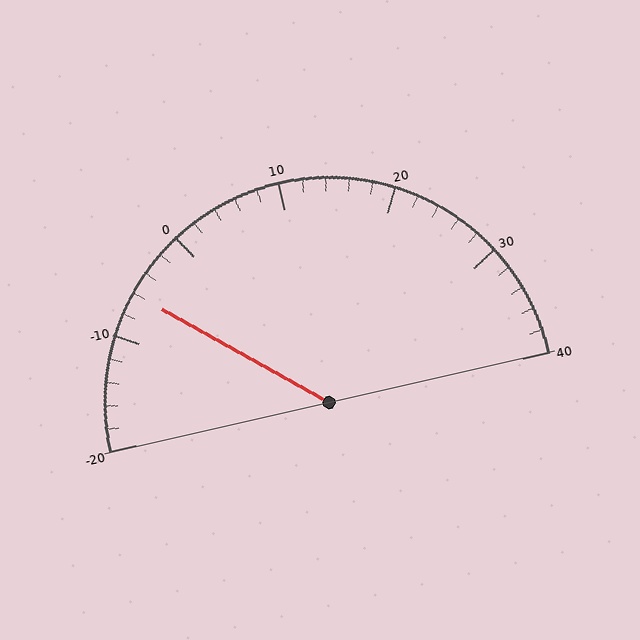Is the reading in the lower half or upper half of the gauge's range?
The reading is in the lower half of the range (-20 to 40).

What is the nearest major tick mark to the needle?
The nearest major tick mark is -10.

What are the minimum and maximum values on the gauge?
The gauge ranges from -20 to 40.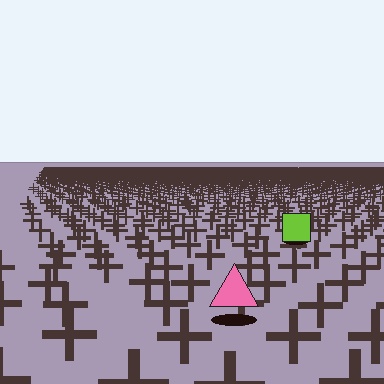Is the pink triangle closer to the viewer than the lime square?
Yes. The pink triangle is closer — you can tell from the texture gradient: the ground texture is coarser near it.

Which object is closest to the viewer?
The pink triangle is closest. The texture marks near it are larger and more spread out.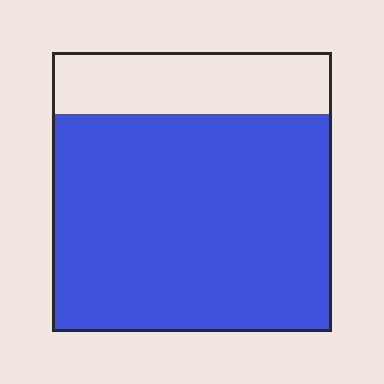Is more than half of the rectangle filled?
Yes.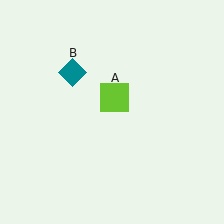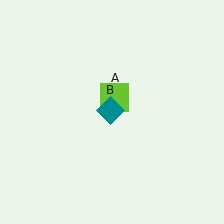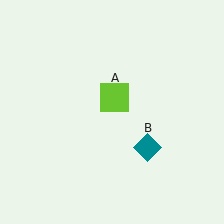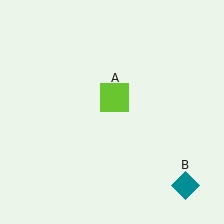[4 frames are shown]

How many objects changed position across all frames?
1 object changed position: teal diamond (object B).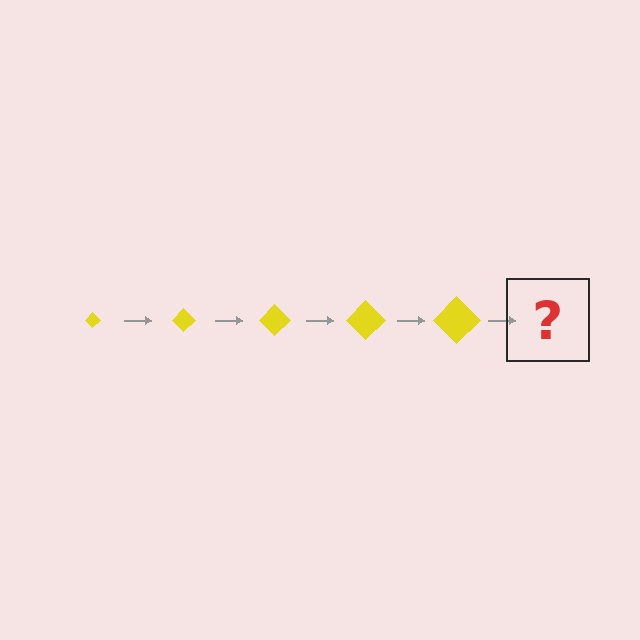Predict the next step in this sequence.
The next step is a yellow diamond, larger than the previous one.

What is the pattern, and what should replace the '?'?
The pattern is that the diamond gets progressively larger each step. The '?' should be a yellow diamond, larger than the previous one.